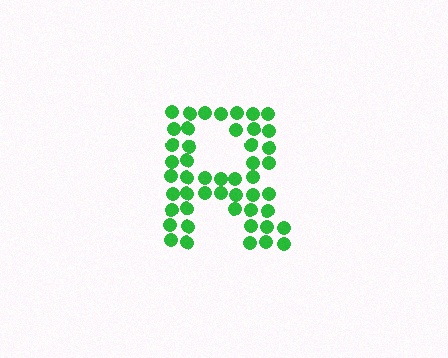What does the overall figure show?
The overall figure shows the letter R.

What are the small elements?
The small elements are circles.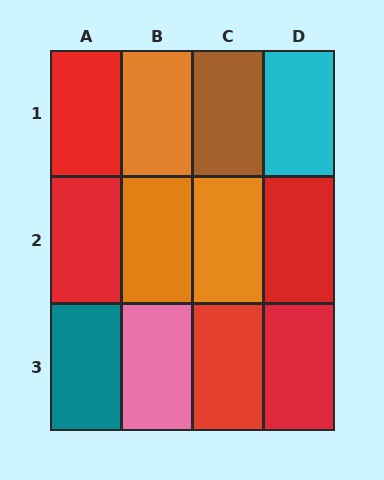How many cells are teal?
1 cell is teal.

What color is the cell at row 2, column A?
Red.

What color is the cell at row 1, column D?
Cyan.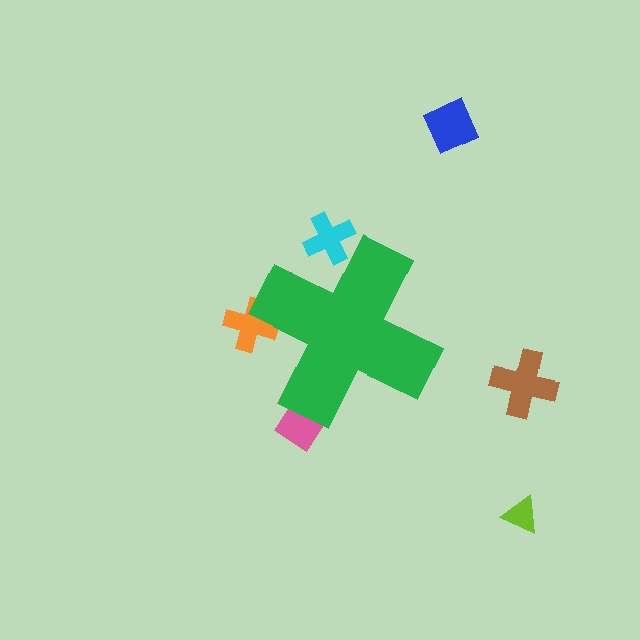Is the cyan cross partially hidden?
Yes, the cyan cross is partially hidden behind the green cross.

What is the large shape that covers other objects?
A green cross.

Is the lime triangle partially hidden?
No, the lime triangle is fully visible.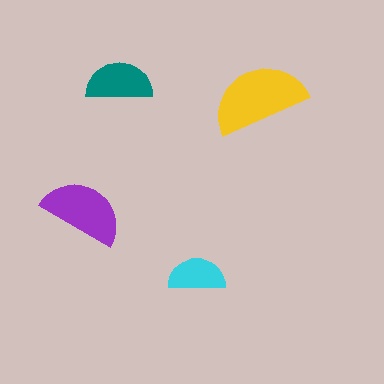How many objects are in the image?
There are 4 objects in the image.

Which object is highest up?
The teal semicircle is topmost.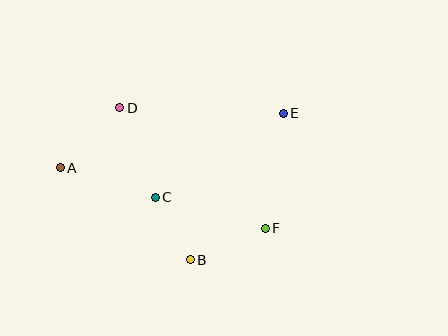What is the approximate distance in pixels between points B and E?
The distance between B and E is approximately 173 pixels.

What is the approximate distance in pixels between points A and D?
The distance between A and D is approximately 85 pixels.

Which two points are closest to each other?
Points B and C are closest to each other.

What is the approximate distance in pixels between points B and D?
The distance between B and D is approximately 168 pixels.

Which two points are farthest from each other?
Points A and E are farthest from each other.